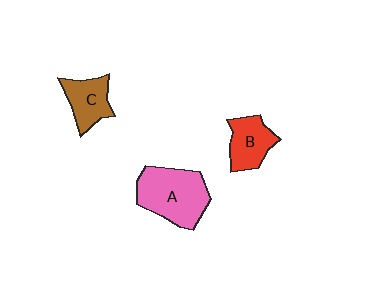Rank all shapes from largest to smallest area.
From largest to smallest: A (pink), B (red), C (brown).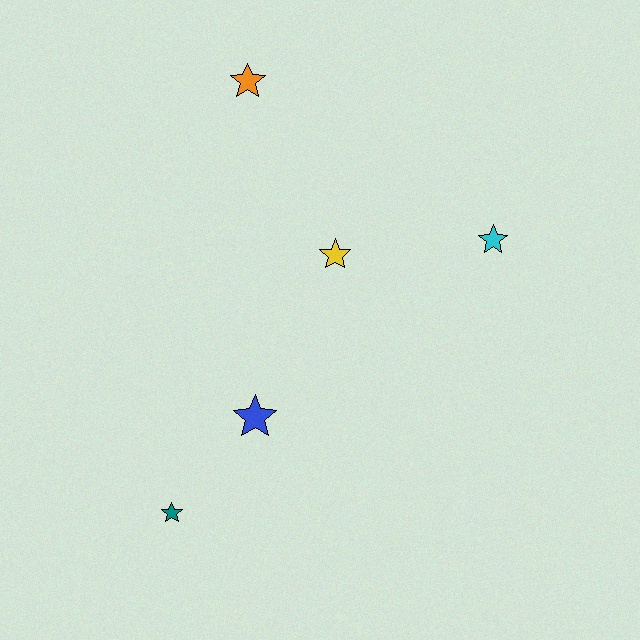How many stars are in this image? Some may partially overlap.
There are 5 stars.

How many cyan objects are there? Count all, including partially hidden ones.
There is 1 cyan object.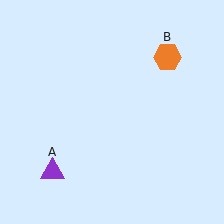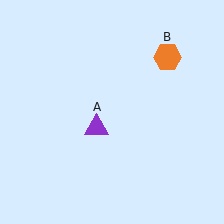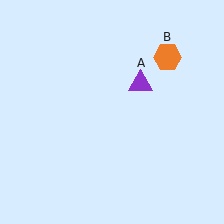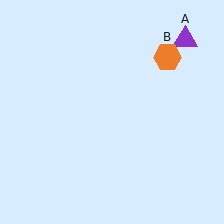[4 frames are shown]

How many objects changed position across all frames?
1 object changed position: purple triangle (object A).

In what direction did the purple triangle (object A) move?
The purple triangle (object A) moved up and to the right.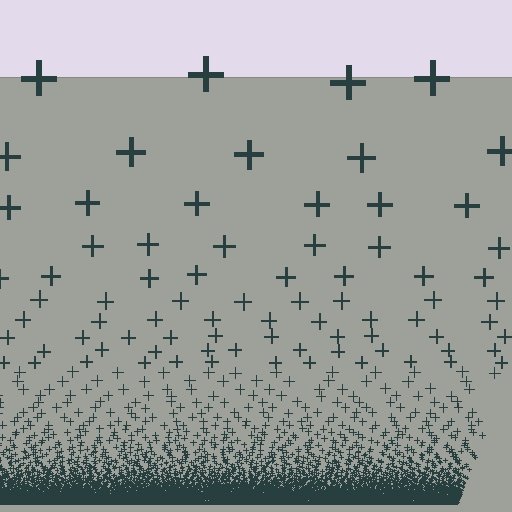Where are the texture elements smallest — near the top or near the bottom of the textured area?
Near the bottom.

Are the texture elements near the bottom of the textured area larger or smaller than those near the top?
Smaller. The gradient is inverted — elements near the bottom are smaller and denser.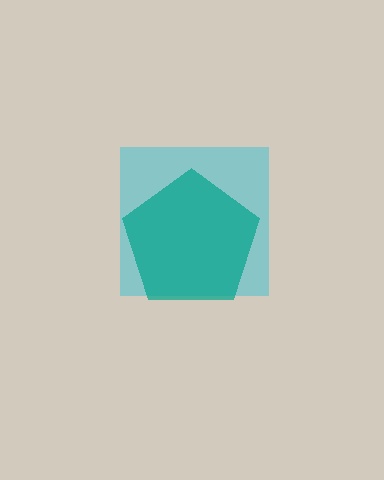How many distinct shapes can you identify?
There are 2 distinct shapes: a cyan square, a teal pentagon.